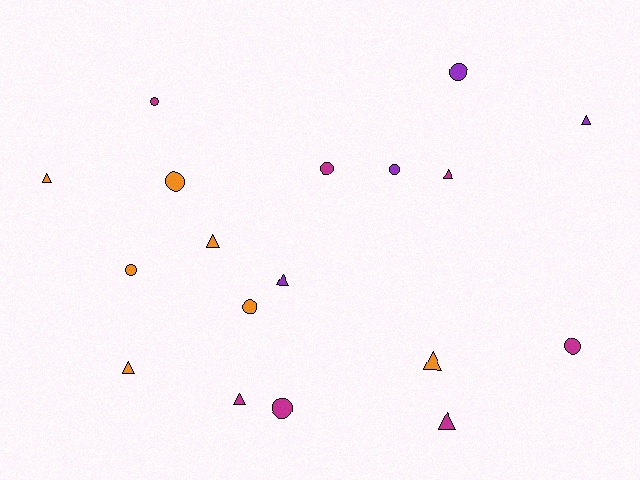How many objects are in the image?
There are 18 objects.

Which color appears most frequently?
Magenta, with 7 objects.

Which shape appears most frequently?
Circle, with 9 objects.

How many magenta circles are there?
There are 4 magenta circles.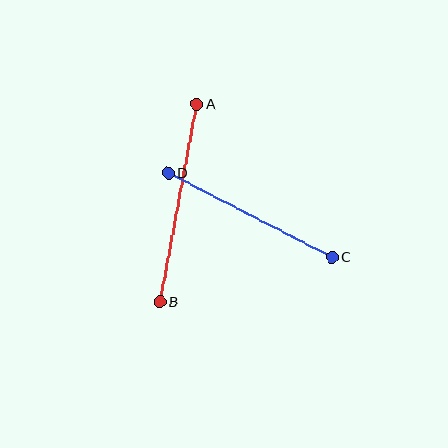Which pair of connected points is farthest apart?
Points A and B are farthest apart.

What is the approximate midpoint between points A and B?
The midpoint is at approximately (178, 203) pixels.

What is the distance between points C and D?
The distance is approximately 184 pixels.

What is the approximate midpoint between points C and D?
The midpoint is at approximately (250, 215) pixels.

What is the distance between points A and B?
The distance is approximately 201 pixels.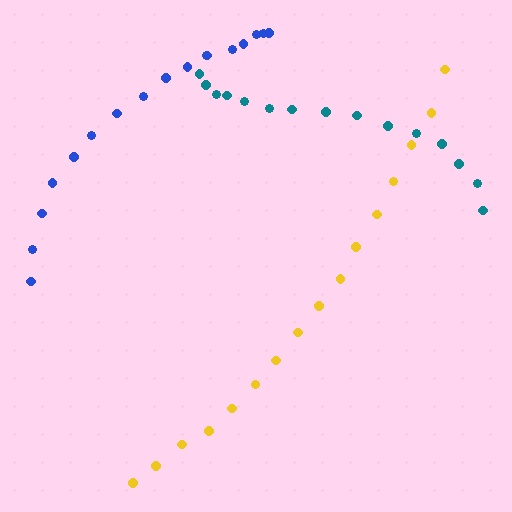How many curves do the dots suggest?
There are 3 distinct paths.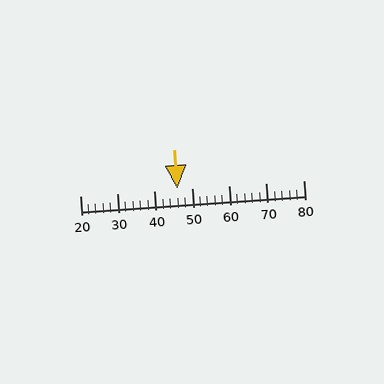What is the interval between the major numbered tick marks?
The major tick marks are spaced 10 units apart.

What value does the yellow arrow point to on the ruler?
The yellow arrow points to approximately 46.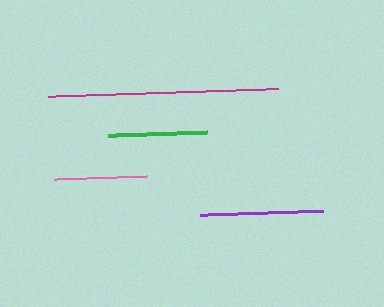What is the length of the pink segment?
The pink segment is approximately 94 pixels long.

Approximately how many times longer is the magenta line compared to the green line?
The magenta line is approximately 2.3 times the length of the green line.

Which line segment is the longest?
The magenta line is the longest at approximately 230 pixels.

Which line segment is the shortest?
The pink line is the shortest at approximately 94 pixels.